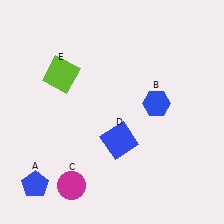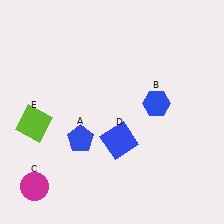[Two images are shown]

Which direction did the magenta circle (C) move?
The magenta circle (C) moved left.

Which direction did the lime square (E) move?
The lime square (E) moved down.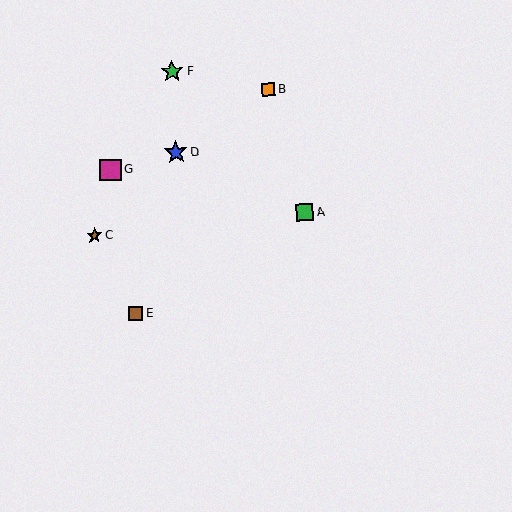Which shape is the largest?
The blue star (labeled D) is the largest.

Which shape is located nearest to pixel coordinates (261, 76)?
The orange square (labeled B) at (268, 90) is nearest to that location.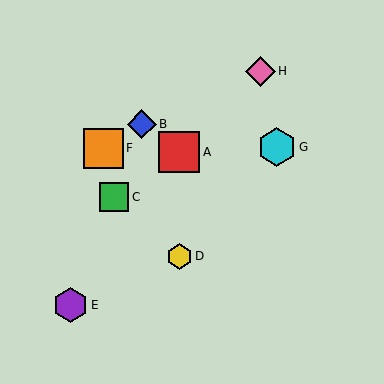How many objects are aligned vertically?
2 objects (A, D) are aligned vertically.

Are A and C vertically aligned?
No, A is at x≈179 and C is at x≈114.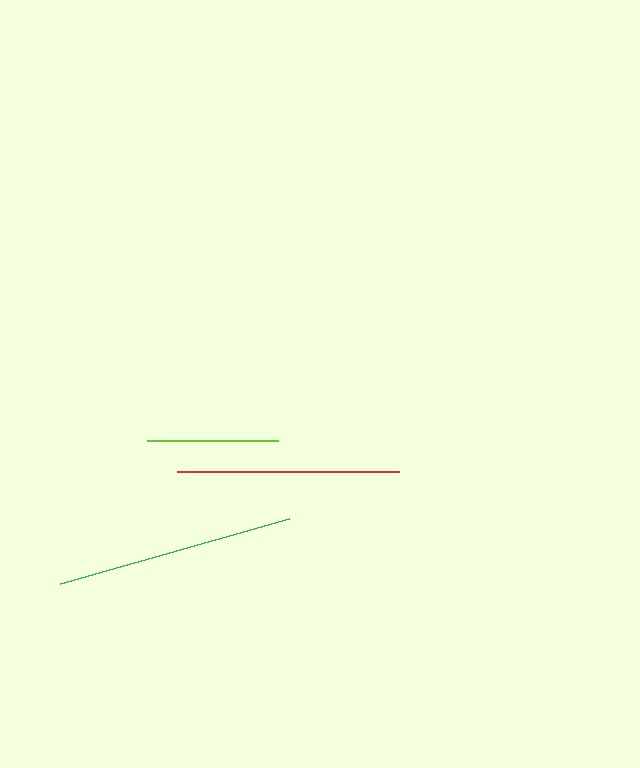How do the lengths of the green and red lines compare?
The green and red lines are approximately the same length.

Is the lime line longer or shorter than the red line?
The red line is longer than the lime line.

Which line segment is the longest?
The green line is the longest at approximately 239 pixels.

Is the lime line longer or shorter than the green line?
The green line is longer than the lime line.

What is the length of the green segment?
The green segment is approximately 239 pixels long.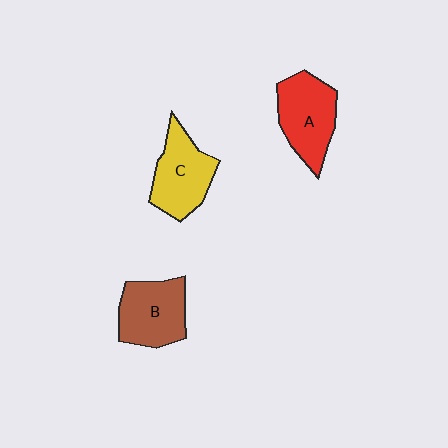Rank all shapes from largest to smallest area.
From largest to smallest: A (red), C (yellow), B (brown).